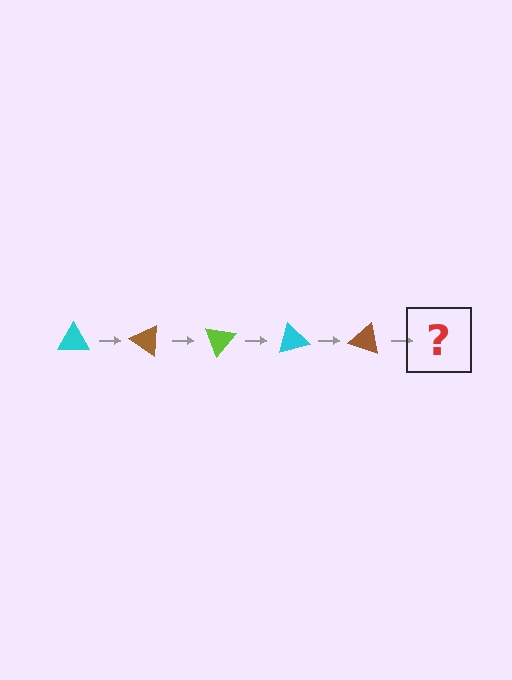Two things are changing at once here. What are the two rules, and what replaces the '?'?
The two rules are that it rotates 35 degrees each step and the color cycles through cyan, brown, and lime. The '?' should be a lime triangle, rotated 175 degrees from the start.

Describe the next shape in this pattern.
It should be a lime triangle, rotated 175 degrees from the start.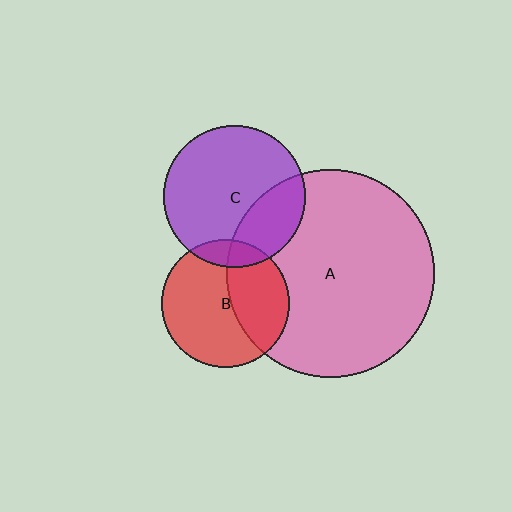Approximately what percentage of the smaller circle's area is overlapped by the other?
Approximately 25%.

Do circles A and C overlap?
Yes.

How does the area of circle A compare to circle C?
Approximately 2.2 times.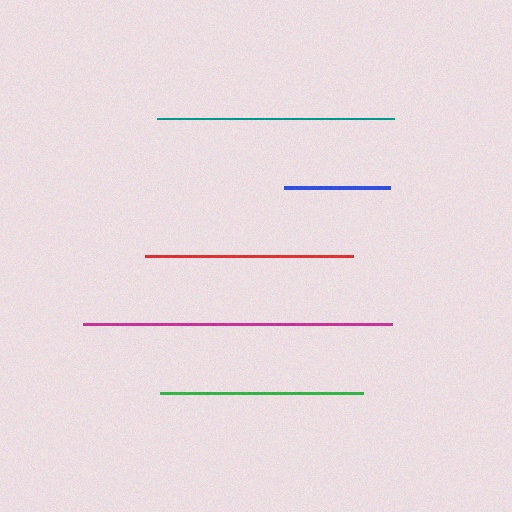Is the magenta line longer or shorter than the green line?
The magenta line is longer than the green line.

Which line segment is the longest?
The magenta line is the longest at approximately 309 pixels.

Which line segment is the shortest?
The blue line is the shortest at approximately 106 pixels.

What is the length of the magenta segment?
The magenta segment is approximately 309 pixels long.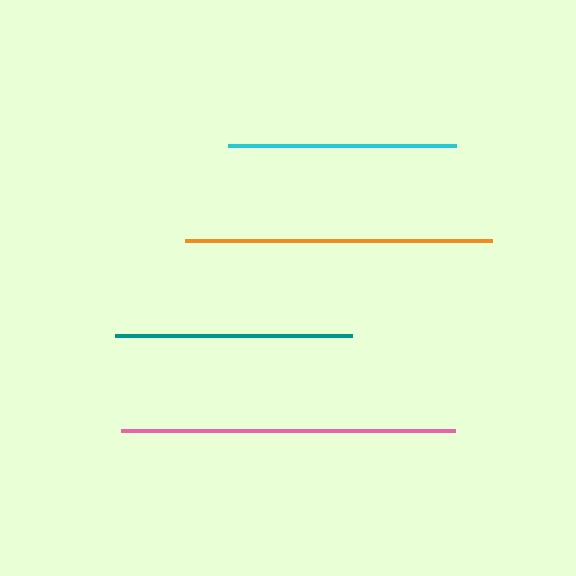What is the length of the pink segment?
The pink segment is approximately 334 pixels long.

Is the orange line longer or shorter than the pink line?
The pink line is longer than the orange line.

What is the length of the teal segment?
The teal segment is approximately 237 pixels long.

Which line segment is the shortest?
The cyan line is the shortest at approximately 228 pixels.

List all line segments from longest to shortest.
From longest to shortest: pink, orange, teal, cyan.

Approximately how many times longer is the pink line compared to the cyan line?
The pink line is approximately 1.5 times the length of the cyan line.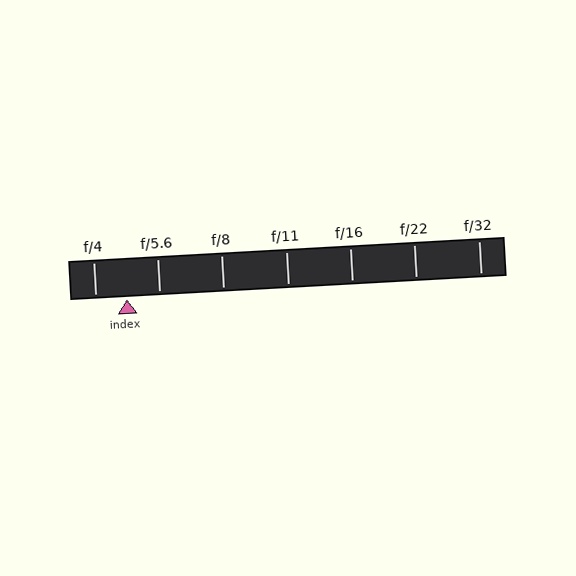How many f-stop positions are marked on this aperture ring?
There are 7 f-stop positions marked.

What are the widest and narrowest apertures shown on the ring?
The widest aperture shown is f/4 and the narrowest is f/32.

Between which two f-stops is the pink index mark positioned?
The index mark is between f/4 and f/5.6.